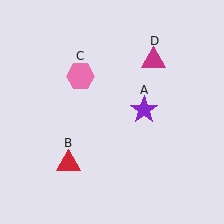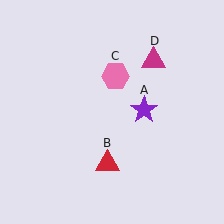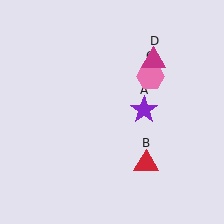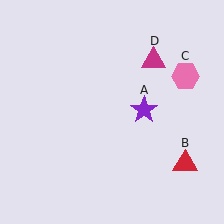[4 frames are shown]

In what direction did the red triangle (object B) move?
The red triangle (object B) moved right.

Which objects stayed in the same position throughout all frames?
Purple star (object A) and magenta triangle (object D) remained stationary.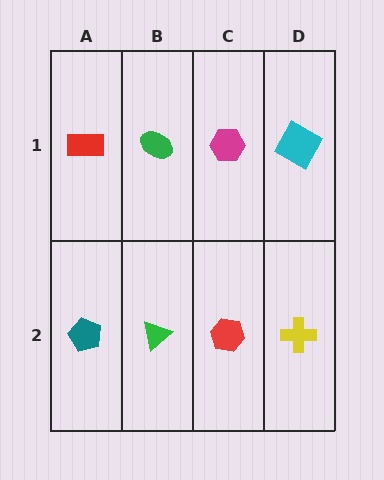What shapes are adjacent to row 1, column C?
A red hexagon (row 2, column C), a green ellipse (row 1, column B), a cyan square (row 1, column D).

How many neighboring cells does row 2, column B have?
3.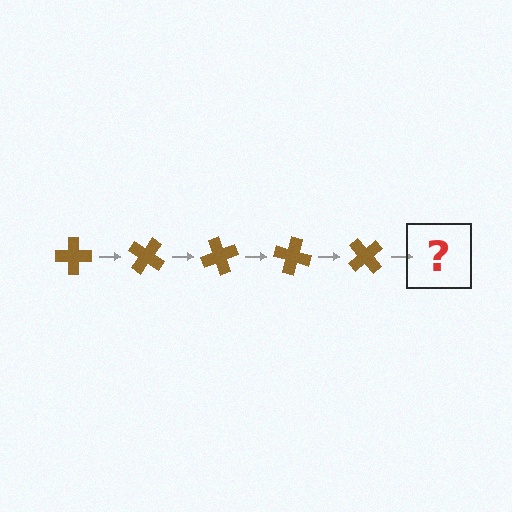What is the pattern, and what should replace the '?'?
The pattern is that the cross rotates 35 degrees each step. The '?' should be a brown cross rotated 175 degrees.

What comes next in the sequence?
The next element should be a brown cross rotated 175 degrees.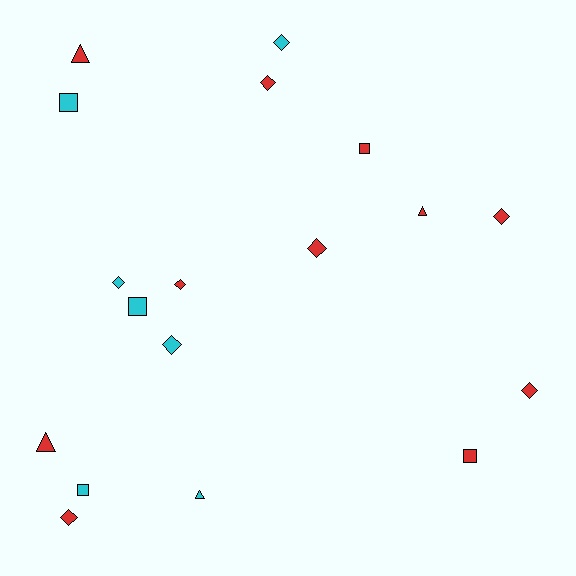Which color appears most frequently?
Red, with 11 objects.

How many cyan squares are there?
There are 3 cyan squares.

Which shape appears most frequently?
Diamond, with 9 objects.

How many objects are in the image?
There are 18 objects.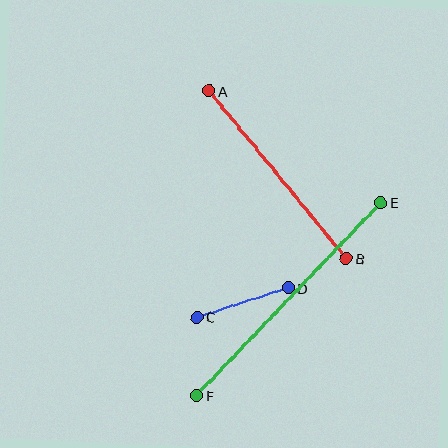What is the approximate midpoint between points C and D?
The midpoint is at approximately (243, 302) pixels.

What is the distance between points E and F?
The distance is approximately 267 pixels.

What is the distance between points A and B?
The distance is approximately 216 pixels.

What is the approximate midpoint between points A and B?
The midpoint is at approximately (278, 175) pixels.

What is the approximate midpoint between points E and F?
The midpoint is at approximately (289, 299) pixels.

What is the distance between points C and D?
The distance is approximately 96 pixels.